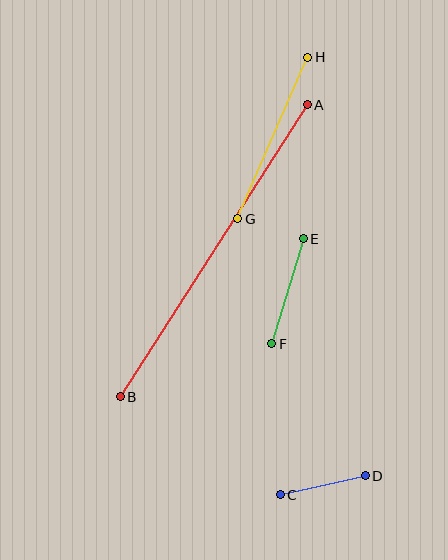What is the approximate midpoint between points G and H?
The midpoint is at approximately (273, 138) pixels.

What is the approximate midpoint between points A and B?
The midpoint is at approximately (214, 251) pixels.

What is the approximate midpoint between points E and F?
The midpoint is at approximately (288, 291) pixels.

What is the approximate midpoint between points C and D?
The midpoint is at approximately (323, 485) pixels.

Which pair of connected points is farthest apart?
Points A and B are farthest apart.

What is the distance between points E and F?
The distance is approximately 110 pixels.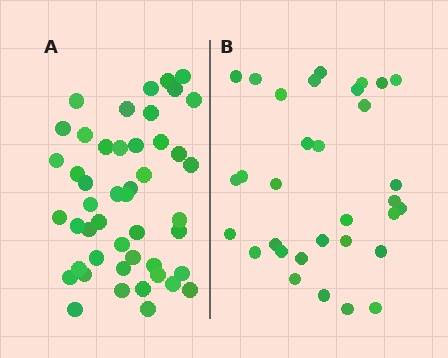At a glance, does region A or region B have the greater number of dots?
Region A (the left region) has more dots.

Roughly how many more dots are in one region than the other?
Region A has approximately 15 more dots than region B.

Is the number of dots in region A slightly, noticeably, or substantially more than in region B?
Region A has substantially more. The ratio is roughly 1.5 to 1.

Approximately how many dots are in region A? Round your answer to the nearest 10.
About 50 dots. (The exact count is 47, which rounds to 50.)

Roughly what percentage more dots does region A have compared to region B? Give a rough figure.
About 45% more.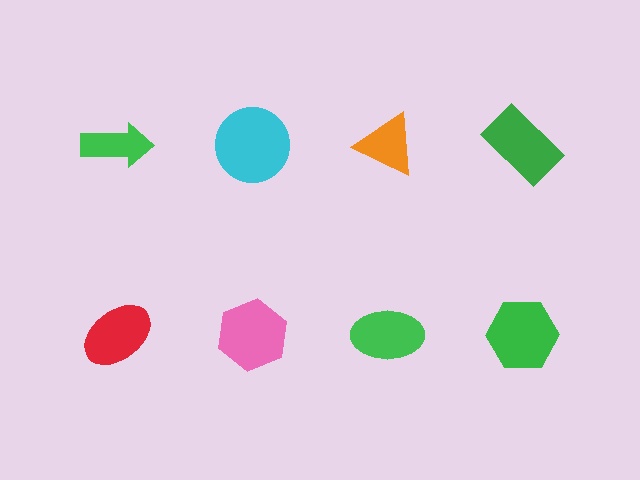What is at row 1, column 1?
A green arrow.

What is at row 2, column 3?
A green ellipse.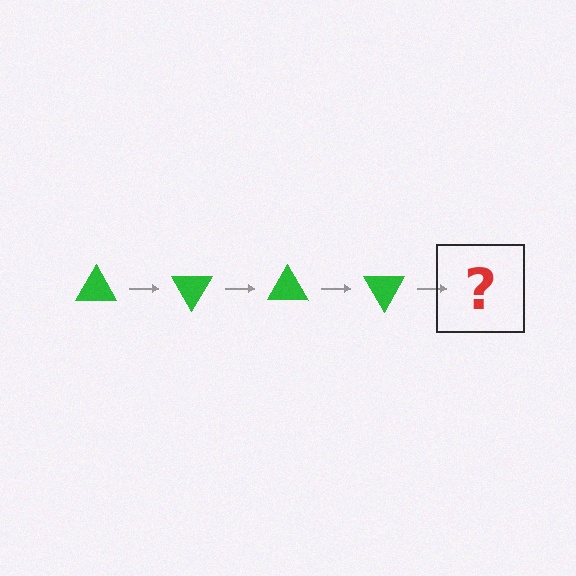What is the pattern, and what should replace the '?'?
The pattern is that the triangle rotates 60 degrees each step. The '?' should be a green triangle rotated 240 degrees.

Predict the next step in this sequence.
The next step is a green triangle rotated 240 degrees.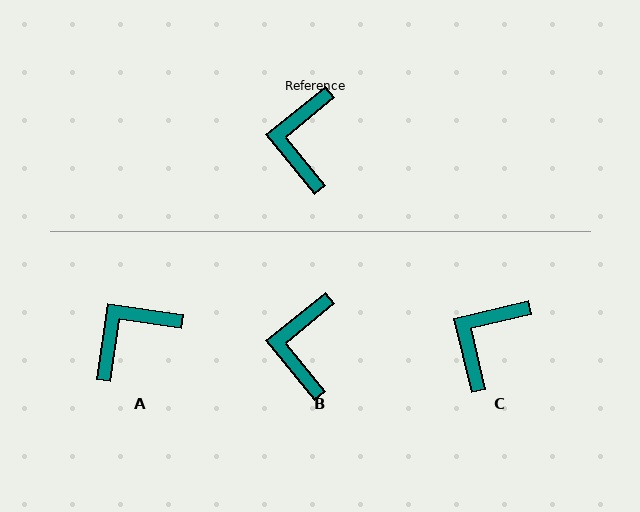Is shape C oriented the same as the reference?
No, it is off by about 26 degrees.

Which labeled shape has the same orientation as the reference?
B.